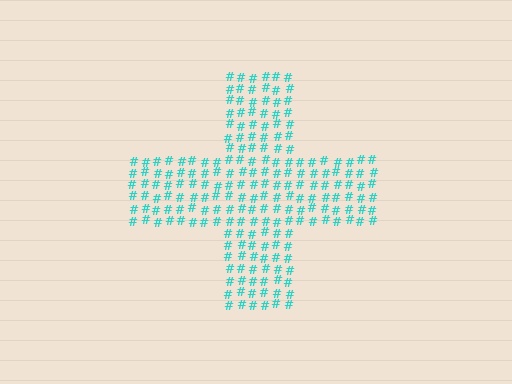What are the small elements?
The small elements are hash symbols.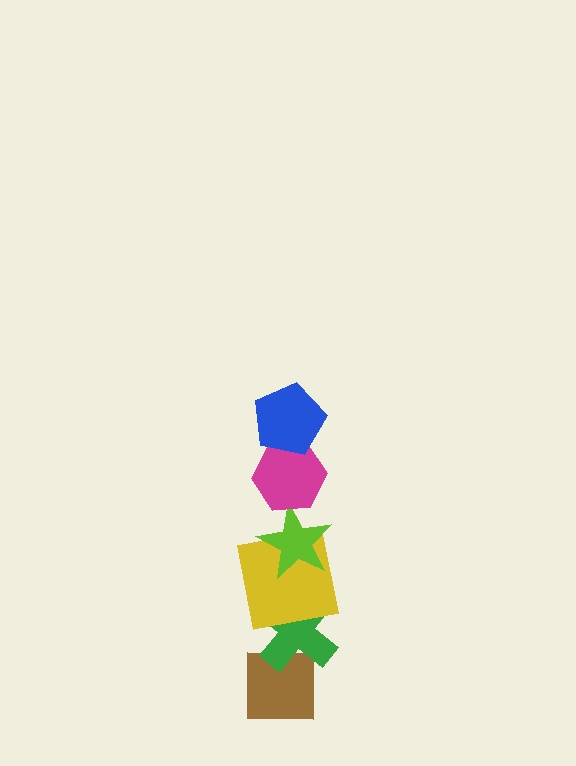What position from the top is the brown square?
The brown square is 6th from the top.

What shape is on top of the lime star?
The magenta hexagon is on top of the lime star.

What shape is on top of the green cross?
The yellow square is on top of the green cross.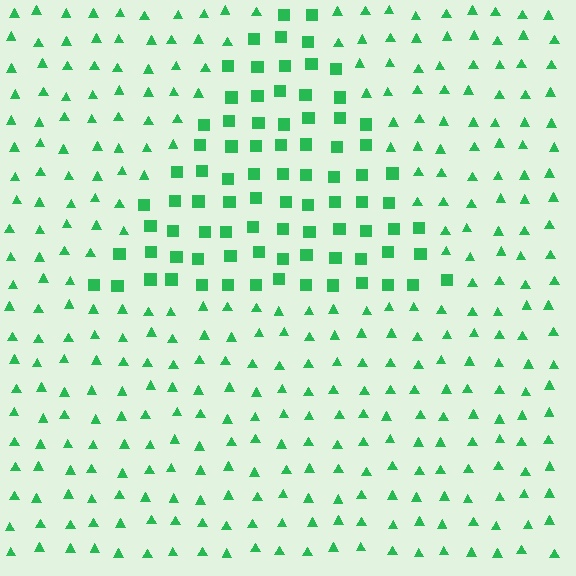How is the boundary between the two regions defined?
The boundary is defined by a change in element shape: squares inside vs. triangles outside. All elements share the same color and spacing.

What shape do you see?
I see a triangle.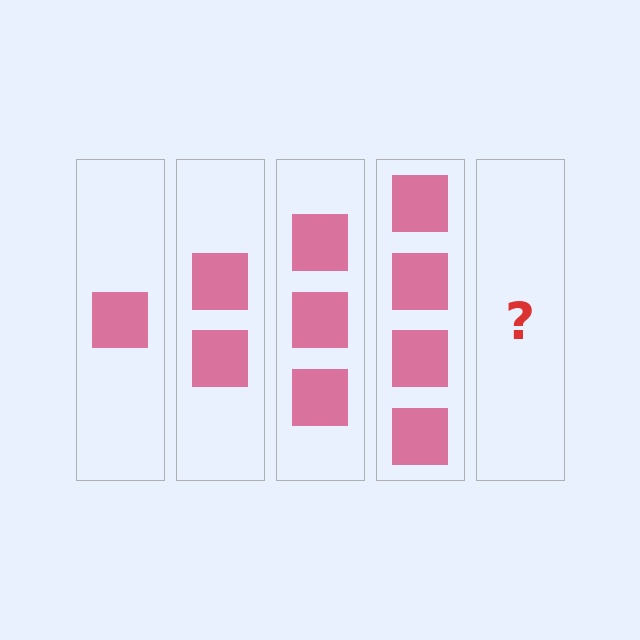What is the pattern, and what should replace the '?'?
The pattern is that each step adds one more square. The '?' should be 5 squares.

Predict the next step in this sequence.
The next step is 5 squares.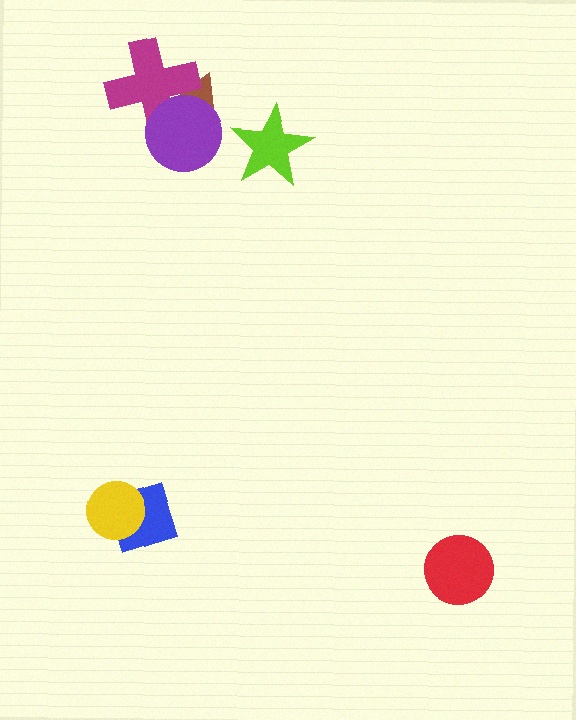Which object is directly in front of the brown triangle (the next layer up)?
The magenta cross is directly in front of the brown triangle.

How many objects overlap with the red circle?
0 objects overlap with the red circle.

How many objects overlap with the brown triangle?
2 objects overlap with the brown triangle.